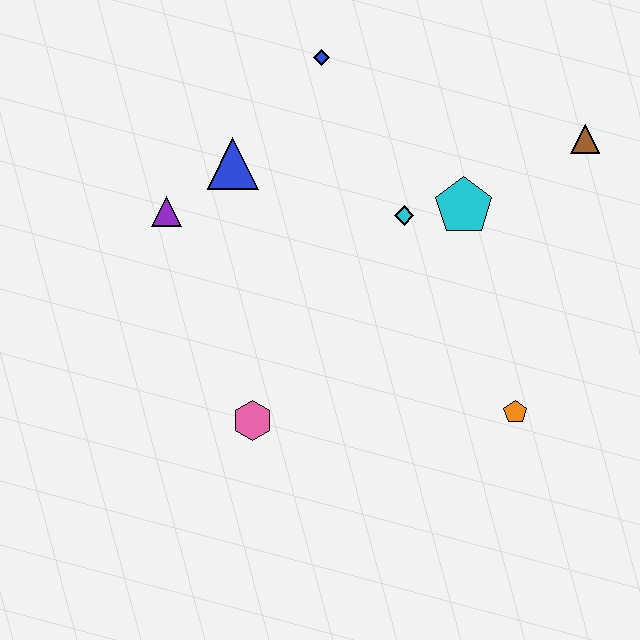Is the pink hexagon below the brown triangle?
Yes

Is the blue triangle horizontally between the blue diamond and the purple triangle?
Yes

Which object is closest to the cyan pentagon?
The cyan diamond is closest to the cyan pentagon.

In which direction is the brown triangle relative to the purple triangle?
The brown triangle is to the right of the purple triangle.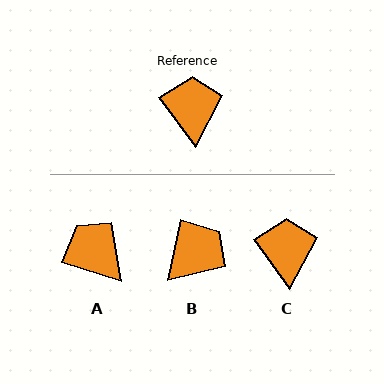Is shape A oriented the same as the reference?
No, it is off by about 37 degrees.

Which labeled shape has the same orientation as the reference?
C.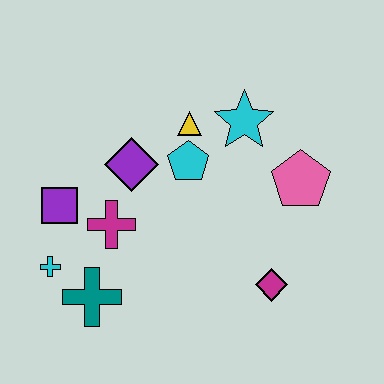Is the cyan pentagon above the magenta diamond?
Yes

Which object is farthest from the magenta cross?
The pink pentagon is farthest from the magenta cross.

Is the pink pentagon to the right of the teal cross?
Yes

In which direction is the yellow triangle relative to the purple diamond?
The yellow triangle is to the right of the purple diamond.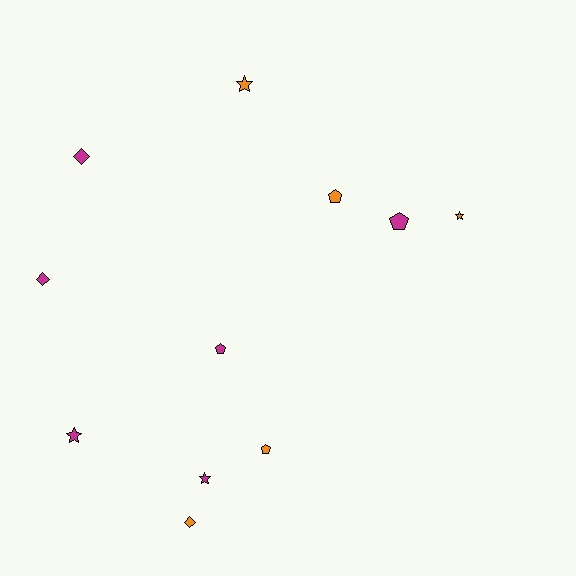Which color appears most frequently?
Magenta, with 6 objects.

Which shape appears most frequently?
Star, with 4 objects.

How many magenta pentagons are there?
There are 2 magenta pentagons.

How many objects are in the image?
There are 11 objects.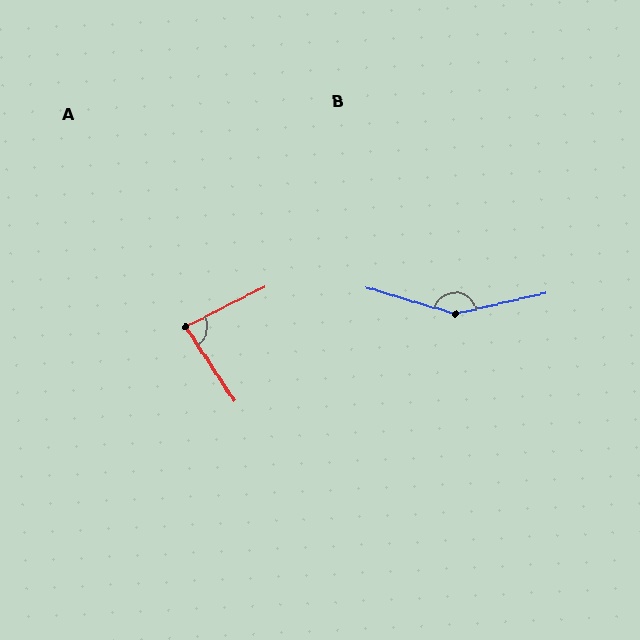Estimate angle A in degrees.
Approximately 83 degrees.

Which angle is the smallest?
A, at approximately 83 degrees.